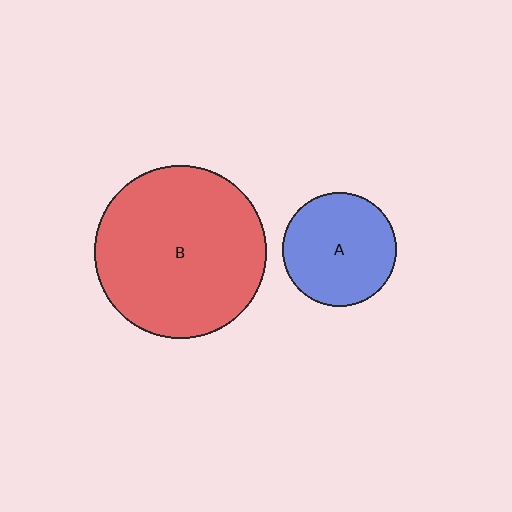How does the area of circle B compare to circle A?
Approximately 2.3 times.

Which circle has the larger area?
Circle B (red).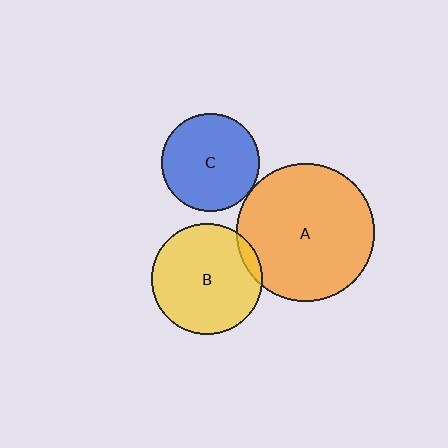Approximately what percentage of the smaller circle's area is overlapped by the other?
Approximately 5%.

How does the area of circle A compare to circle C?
Approximately 2.0 times.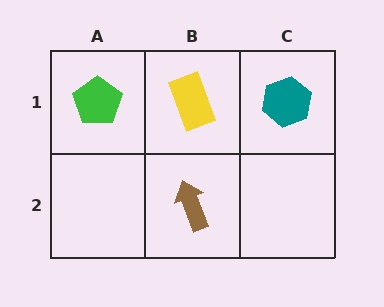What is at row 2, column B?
A brown arrow.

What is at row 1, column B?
A yellow rectangle.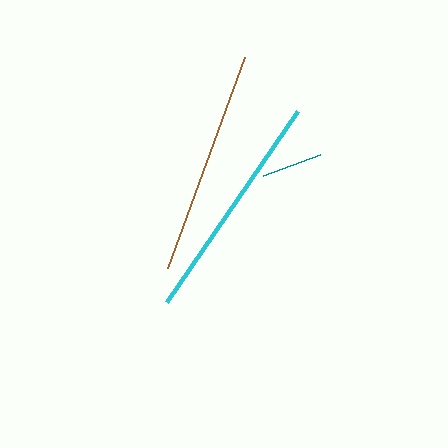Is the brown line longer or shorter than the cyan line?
The cyan line is longer than the brown line.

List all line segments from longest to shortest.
From longest to shortest: cyan, brown, teal.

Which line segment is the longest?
The cyan line is the longest at approximately 232 pixels.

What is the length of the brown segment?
The brown segment is approximately 225 pixels long.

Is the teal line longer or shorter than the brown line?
The brown line is longer than the teal line.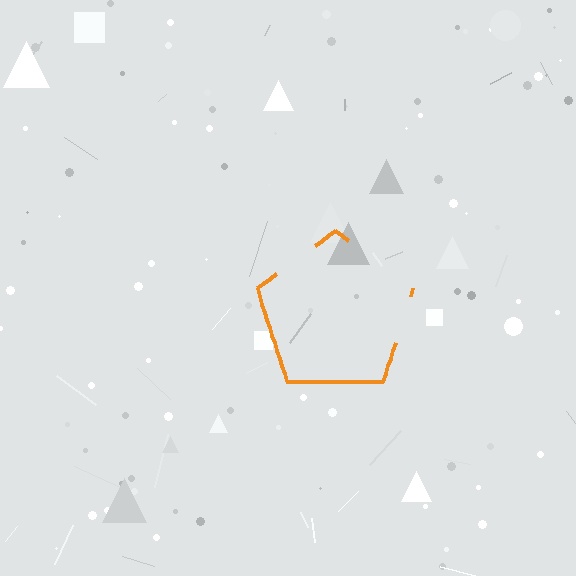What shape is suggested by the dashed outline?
The dashed outline suggests a pentagon.